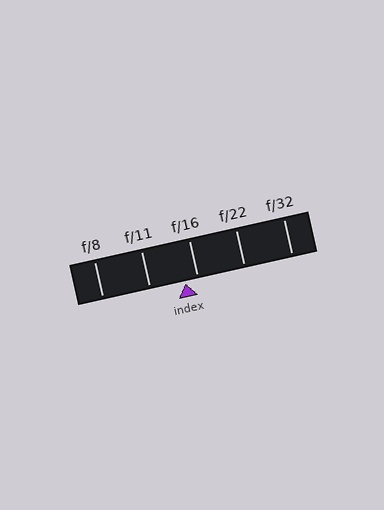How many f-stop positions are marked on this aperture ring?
There are 5 f-stop positions marked.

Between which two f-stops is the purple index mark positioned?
The index mark is between f/11 and f/16.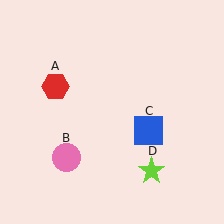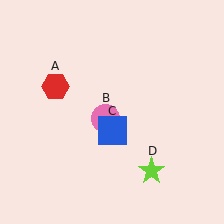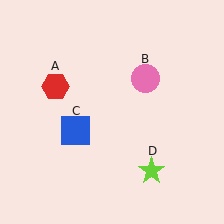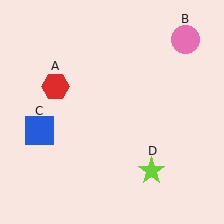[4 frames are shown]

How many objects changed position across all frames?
2 objects changed position: pink circle (object B), blue square (object C).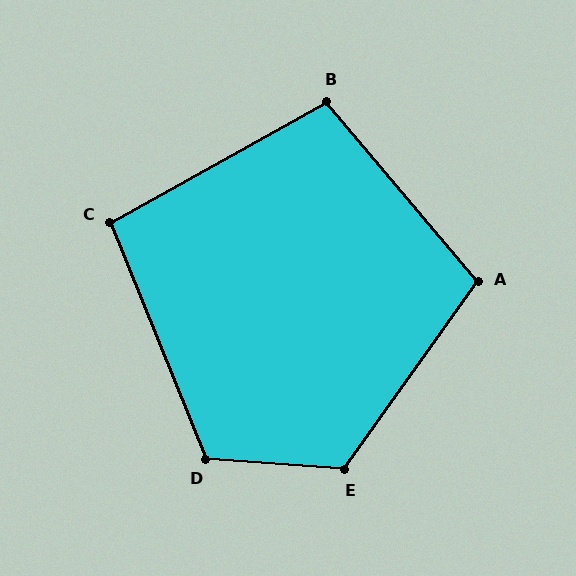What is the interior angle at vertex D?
Approximately 116 degrees (obtuse).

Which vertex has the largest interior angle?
E, at approximately 121 degrees.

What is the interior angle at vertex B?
Approximately 101 degrees (obtuse).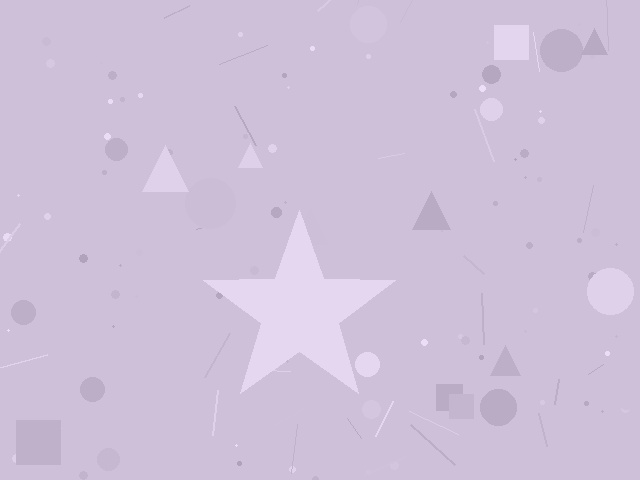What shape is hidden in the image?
A star is hidden in the image.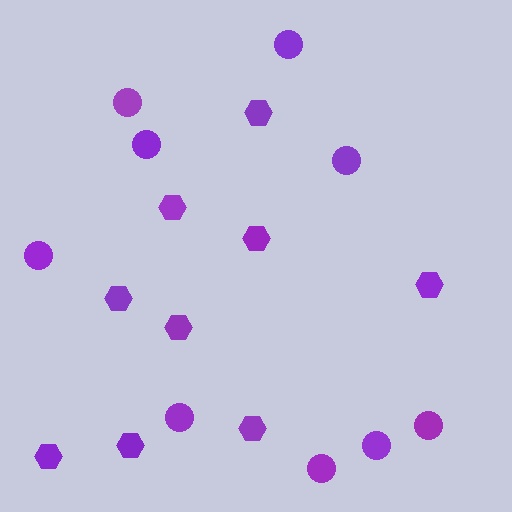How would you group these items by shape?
There are 2 groups: one group of circles (9) and one group of hexagons (9).